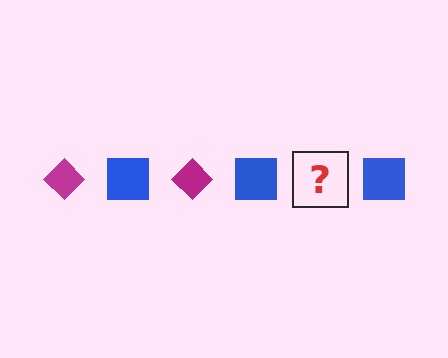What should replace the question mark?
The question mark should be replaced with a magenta diamond.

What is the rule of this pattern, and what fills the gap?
The rule is that the pattern alternates between magenta diamond and blue square. The gap should be filled with a magenta diamond.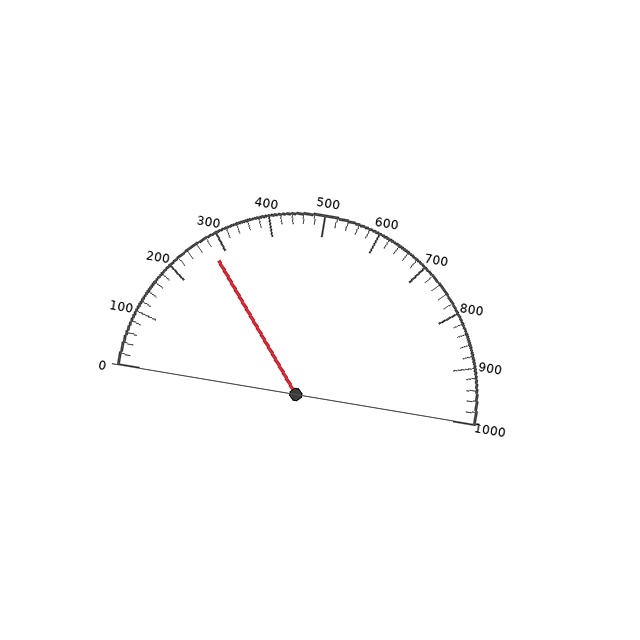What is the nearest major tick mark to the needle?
The nearest major tick mark is 300.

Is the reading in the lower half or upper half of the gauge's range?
The reading is in the lower half of the range (0 to 1000).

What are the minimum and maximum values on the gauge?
The gauge ranges from 0 to 1000.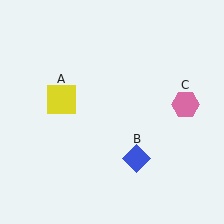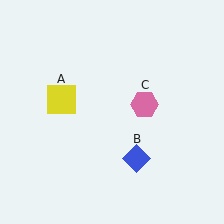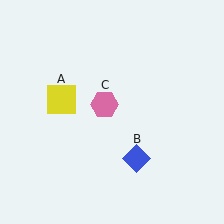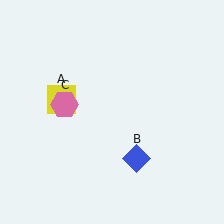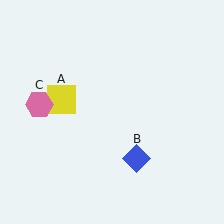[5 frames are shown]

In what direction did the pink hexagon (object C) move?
The pink hexagon (object C) moved left.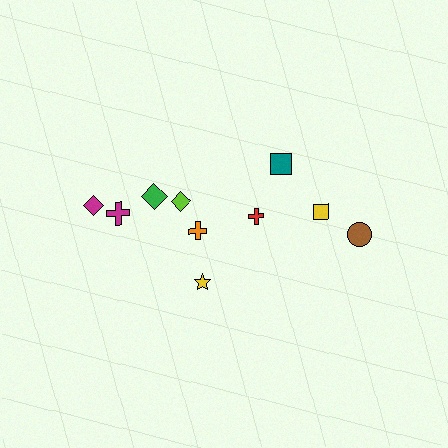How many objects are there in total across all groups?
There are 10 objects.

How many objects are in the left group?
There are 6 objects.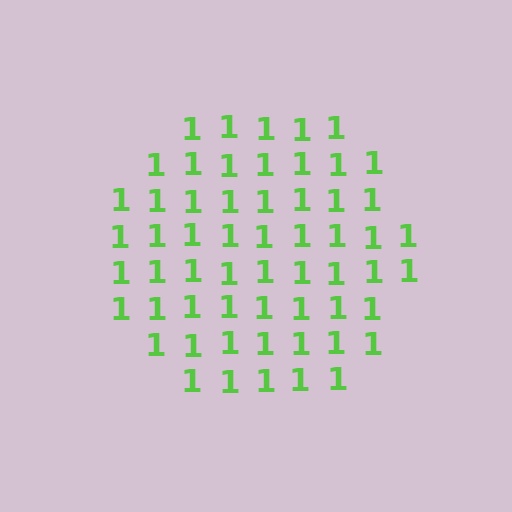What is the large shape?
The large shape is a circle.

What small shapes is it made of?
It is made of small digit 1's.